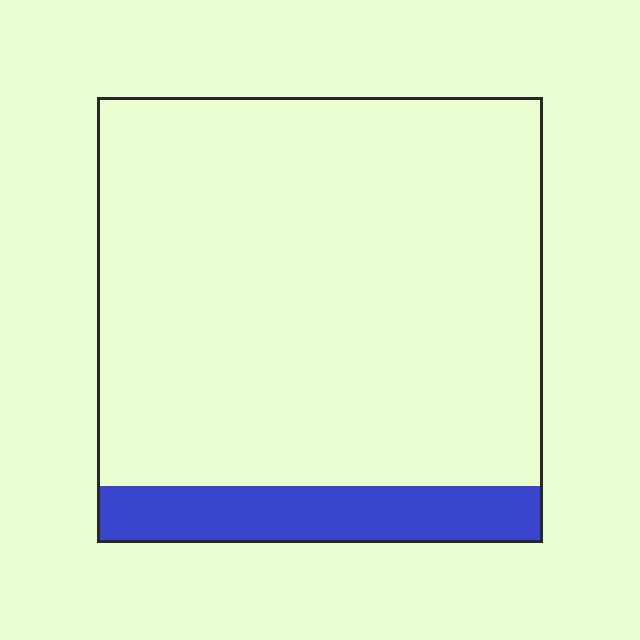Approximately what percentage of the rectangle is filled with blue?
Approximately 15%.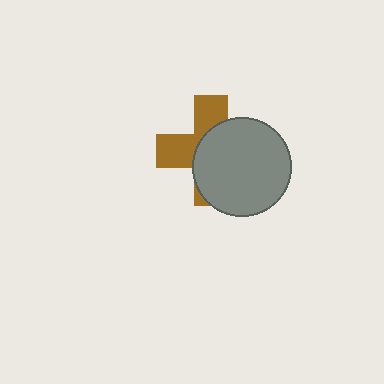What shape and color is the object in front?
The object in front is a gray circle.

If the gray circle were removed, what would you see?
You would see the complete brown cross.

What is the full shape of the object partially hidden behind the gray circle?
The partially hidden object is a brown cross.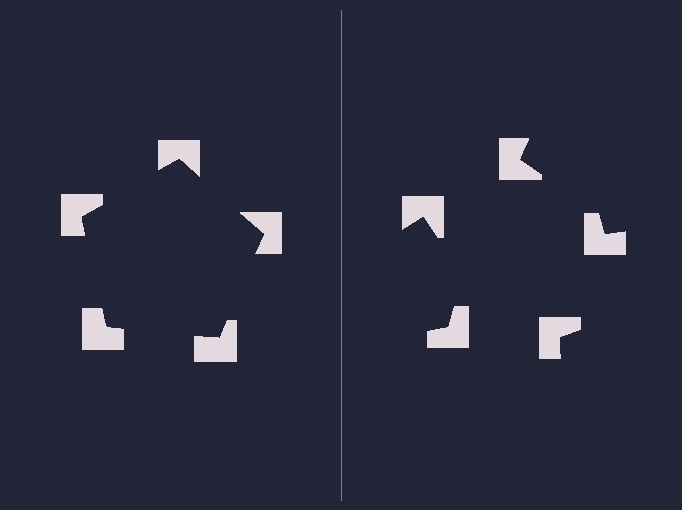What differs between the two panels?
The notched squares are positioned identically on both sides; only the wedge orientations differ. On the left they align to a pentagon; on the right they are misaligned.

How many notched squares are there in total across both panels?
10 — 5 on each side.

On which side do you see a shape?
An illusory pentagon appears on the left side. On the right side the wedge cuts are rotated, so no coherent shape forms.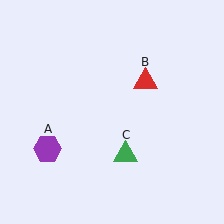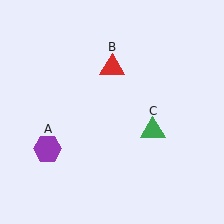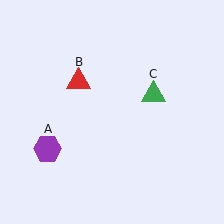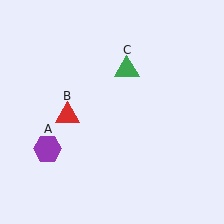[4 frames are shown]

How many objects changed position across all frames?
2 objects changed position: red triangle (object B), green triangle (object C).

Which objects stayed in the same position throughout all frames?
Purple hexagon (object A) remained stationary.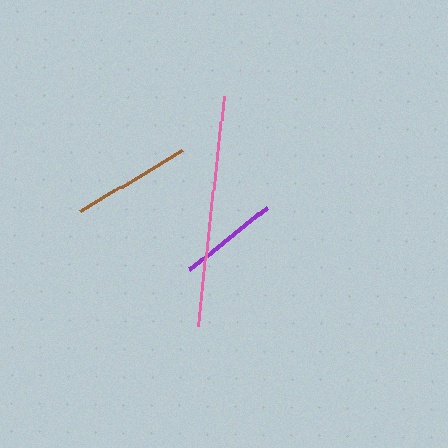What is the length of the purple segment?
The purple segment is approximately 99 pixels long.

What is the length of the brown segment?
The brown segment is approximately 119 pixels long.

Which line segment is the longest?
The pink line is the longest at approximately 231 pixels.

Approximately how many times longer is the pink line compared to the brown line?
The pink line is approximately 1.9 times the length of the brown line.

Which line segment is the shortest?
The purple line is the shortest at approximately 99 pixels.